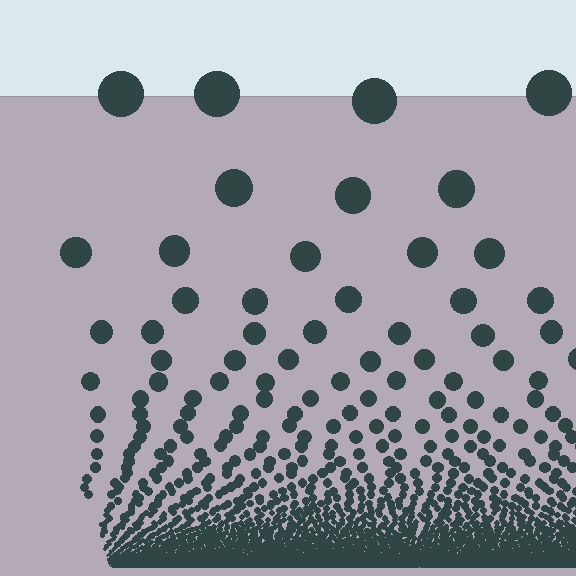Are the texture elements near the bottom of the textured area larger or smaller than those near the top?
Smaller. The gradient is inverted — elements near the bottom are smaller and denser.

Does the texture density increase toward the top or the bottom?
Density increases toward the bottom.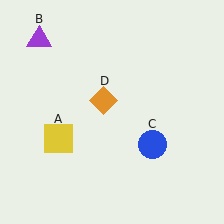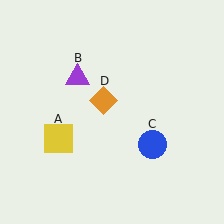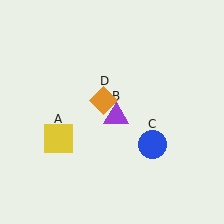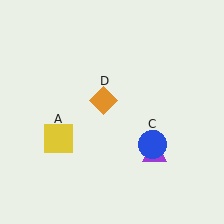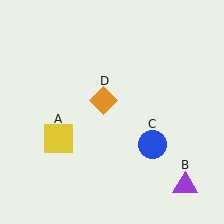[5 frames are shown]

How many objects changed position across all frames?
1 object changed position: purple triangle (object B).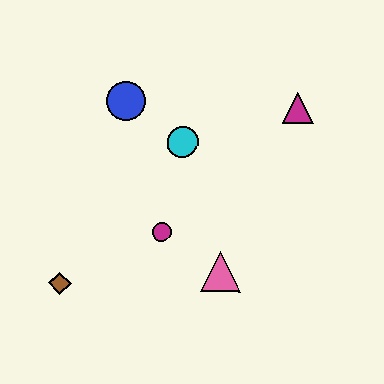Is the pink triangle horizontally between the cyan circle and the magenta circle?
No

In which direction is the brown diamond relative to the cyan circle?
The brown diamond is below the cyan circle.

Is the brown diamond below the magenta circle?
Yes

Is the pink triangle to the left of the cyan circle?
No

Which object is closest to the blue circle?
The cyan circle is closest to the blue circle.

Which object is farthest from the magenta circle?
The magenta triangle is farthest from the magenta circle.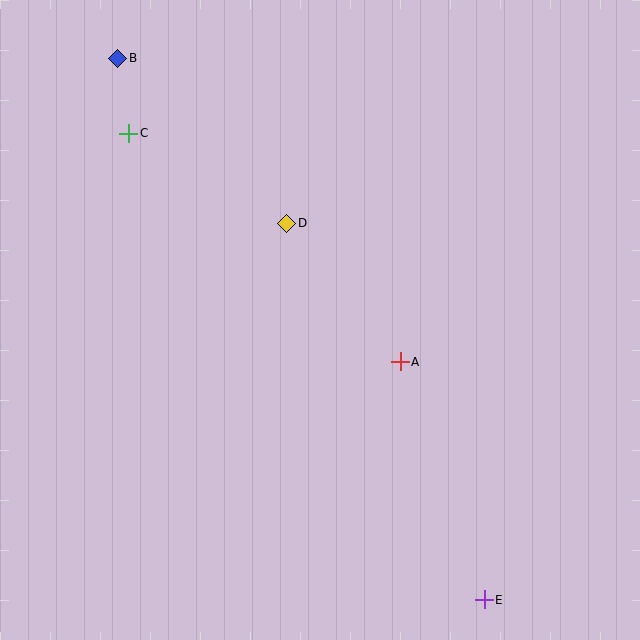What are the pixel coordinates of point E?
Point E is at (484, 600).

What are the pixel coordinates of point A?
Point A is at (400, 362).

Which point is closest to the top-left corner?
Point B is closest to the top-left corner.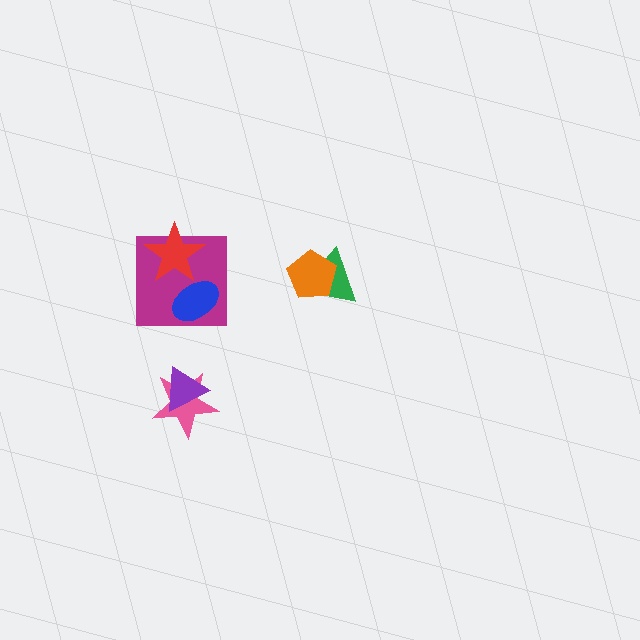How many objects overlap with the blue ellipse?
2 objects overlap with the blue ellipse.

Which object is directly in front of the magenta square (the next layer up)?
The red star is directly in front of the magenta square.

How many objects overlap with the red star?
2 objects overlap with the red star.